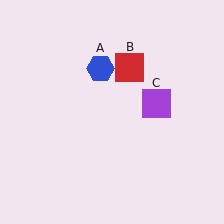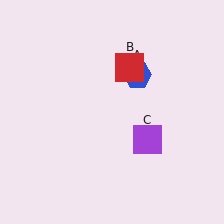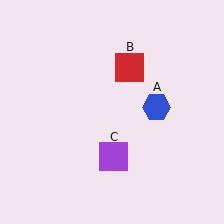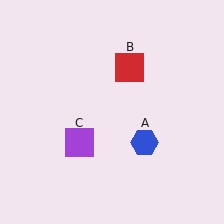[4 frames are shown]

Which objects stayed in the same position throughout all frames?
Red square (object B) remained stationary.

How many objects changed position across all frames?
2 objects changed position: blue hexagon (object A), purple square (object C).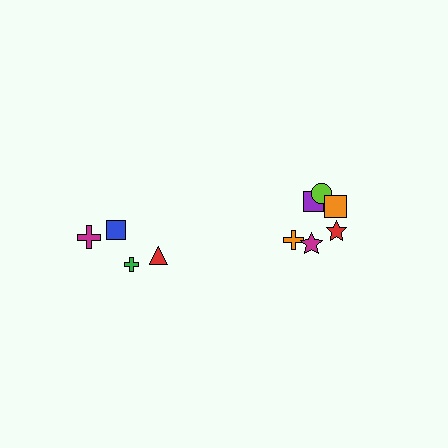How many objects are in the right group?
There are 6 objects.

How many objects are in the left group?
There are 4 objects.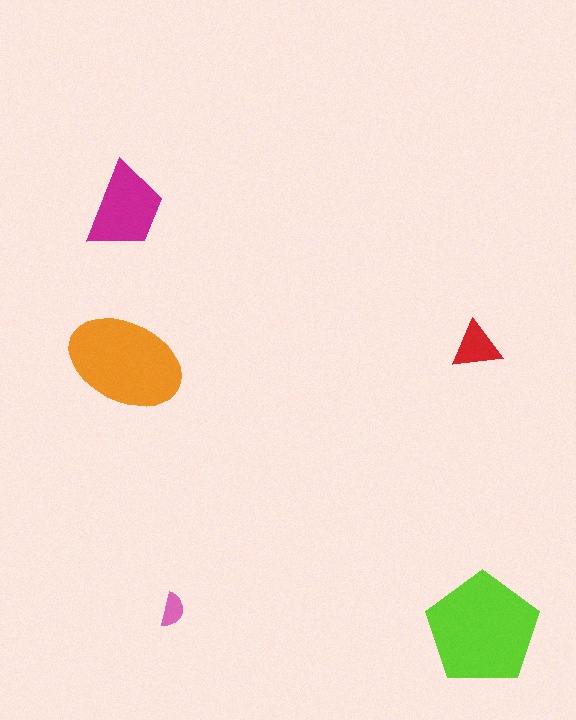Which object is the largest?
The lime pentagon.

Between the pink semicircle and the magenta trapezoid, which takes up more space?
The magenta trapezoid.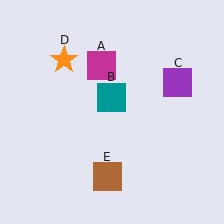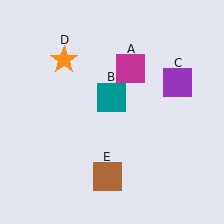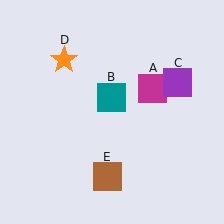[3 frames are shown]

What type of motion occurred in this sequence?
The magenta square (object A) rotated clockwise around the center of the scene.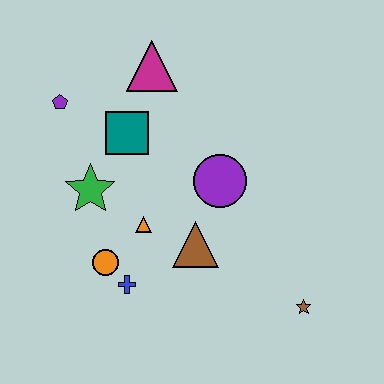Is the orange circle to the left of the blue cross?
Yes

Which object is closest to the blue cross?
The orange circle is closest to the blue cross.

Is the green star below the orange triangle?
No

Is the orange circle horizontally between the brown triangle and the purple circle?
No